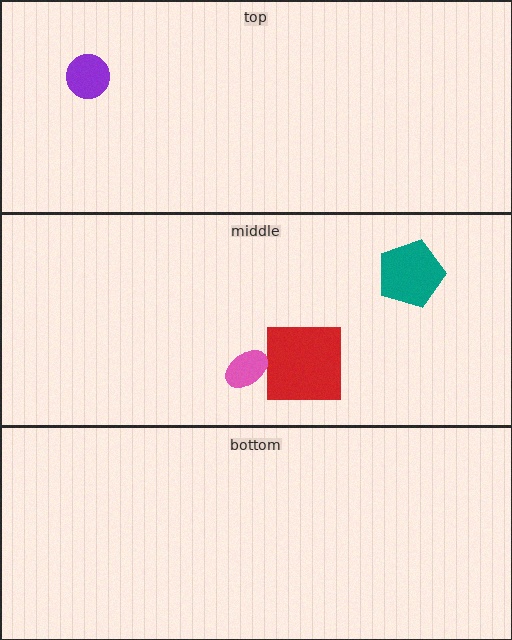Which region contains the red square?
The middle region.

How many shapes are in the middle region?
3.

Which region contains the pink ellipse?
The middle region.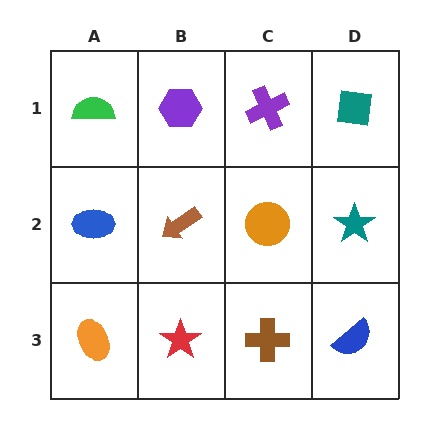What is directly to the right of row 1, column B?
A purple cross.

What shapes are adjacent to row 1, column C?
An orange circle (row 2, column C), a purple hexagon (row 1, column B), a teal square (row 1, column D).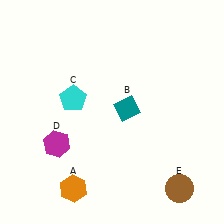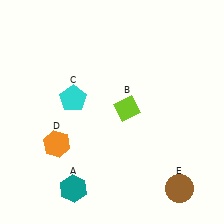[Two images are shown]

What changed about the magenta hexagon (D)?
In Image 1, D is magenta. In Image 2, it changed to orange.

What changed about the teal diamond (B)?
In Image 1, B is teal. In Image 2, it changed to lime.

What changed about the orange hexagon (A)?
In Image 1, A is orange. In Image 2, it changed to teal.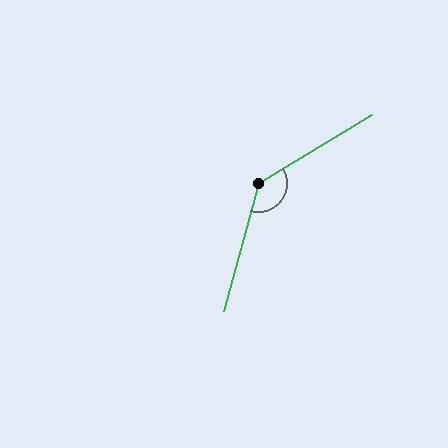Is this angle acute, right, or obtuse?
It is obtuse.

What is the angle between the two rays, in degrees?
Approximately 136 degrees.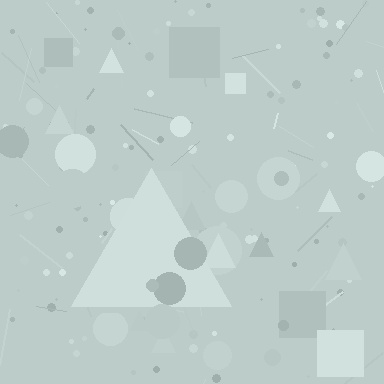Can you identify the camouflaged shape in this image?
The camouflaged shape is a triangle.